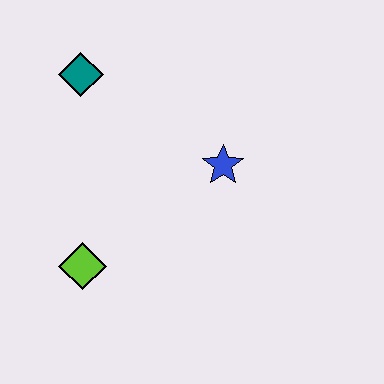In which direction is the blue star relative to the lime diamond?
The blue star is to the right of the lime diamond.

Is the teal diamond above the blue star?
Yes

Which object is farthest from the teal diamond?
The lime diamond is farthest from the teal diamond.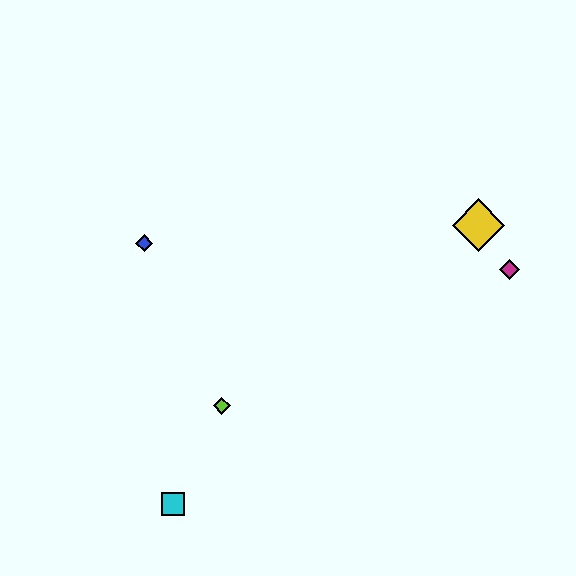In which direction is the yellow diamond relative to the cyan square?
The yellow diamond is to the right of the cyan square.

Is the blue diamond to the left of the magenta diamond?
Yes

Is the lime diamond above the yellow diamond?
No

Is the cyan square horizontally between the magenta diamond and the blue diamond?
Yes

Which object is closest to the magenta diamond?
The yellow diamond is closest to the magenta diamond.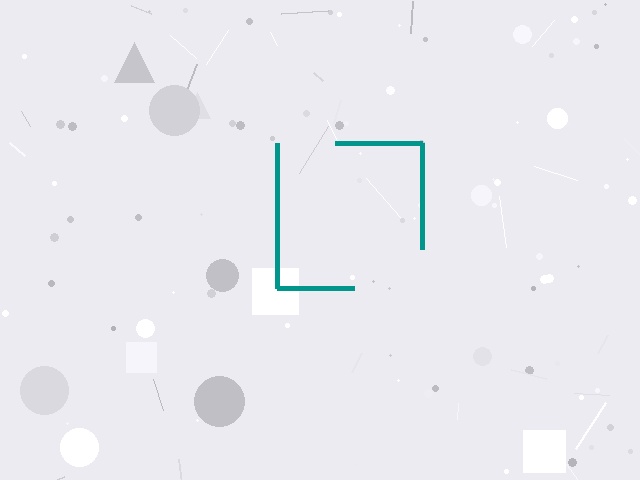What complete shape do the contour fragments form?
The contour fragments form a square.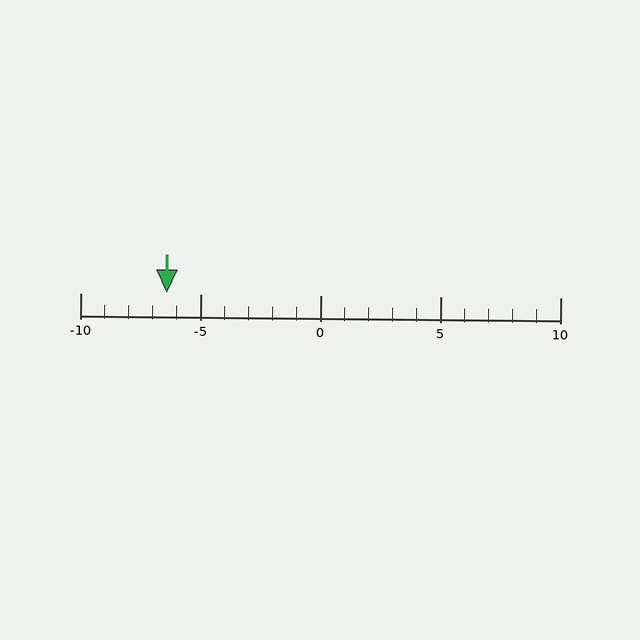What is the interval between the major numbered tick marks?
The major tick marks are spaced 5 units apart.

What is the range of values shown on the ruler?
The ruler shows values from -10 to 10.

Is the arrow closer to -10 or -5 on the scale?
The arrow is closer to -5.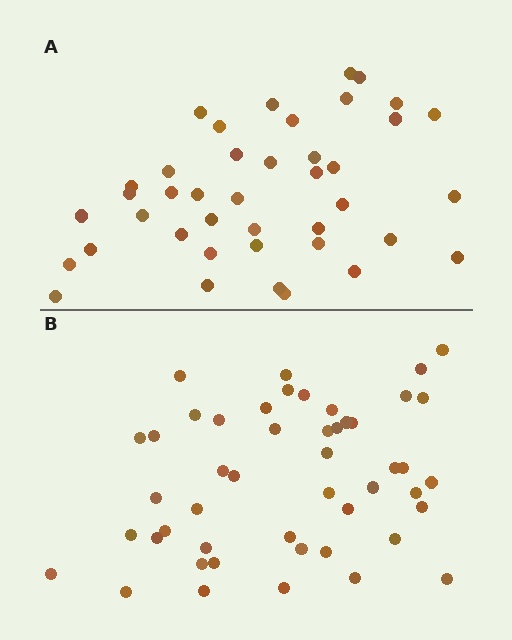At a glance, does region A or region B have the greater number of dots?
Region B (the bottom region) has more dots.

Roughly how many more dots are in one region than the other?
Region B has roughly 8 or so more dots than region A.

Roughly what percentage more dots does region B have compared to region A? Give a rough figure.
About 15% more.